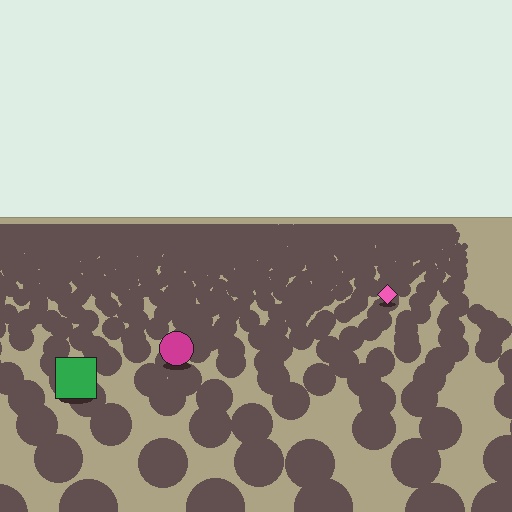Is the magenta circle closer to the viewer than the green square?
No. The green square is closer — you can tell from the texture gradient: the ground texture is coarser near it.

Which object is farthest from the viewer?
The pink diamond is farthest from the viewer. It appears smaller and the ground texture around it is denser.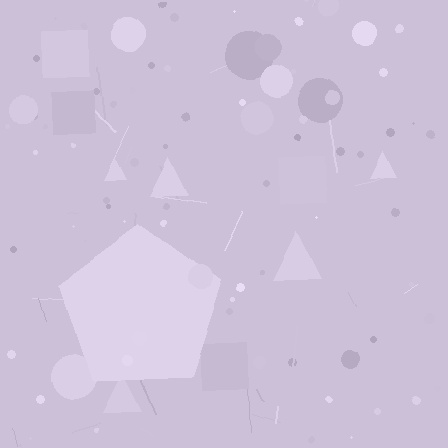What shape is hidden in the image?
A pentagon is hidden in the image.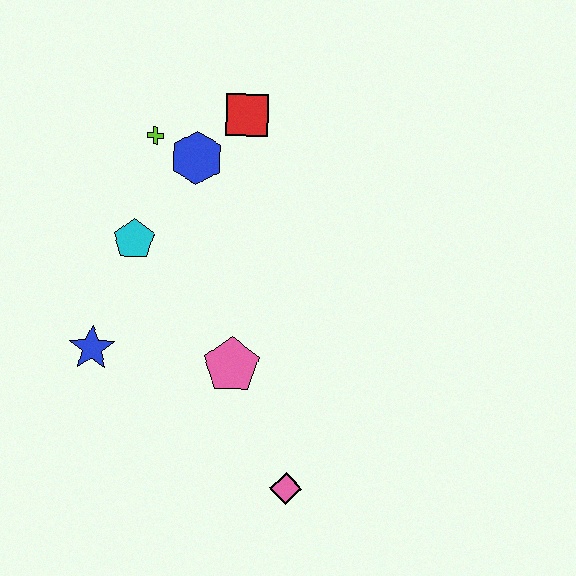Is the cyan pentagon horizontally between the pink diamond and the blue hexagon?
No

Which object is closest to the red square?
The blue hexagon is closest to the red square.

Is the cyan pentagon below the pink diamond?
No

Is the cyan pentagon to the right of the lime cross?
No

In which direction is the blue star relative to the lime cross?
The blue star is below the lime cross.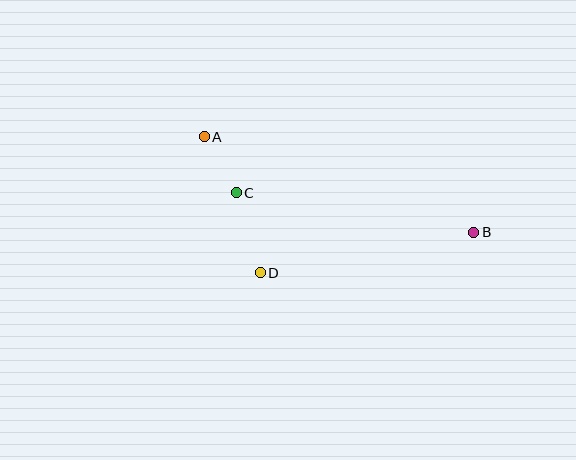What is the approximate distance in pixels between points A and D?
The distance between A and D is approximately 147 pixels.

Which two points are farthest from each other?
Points A and B are farthest from each other.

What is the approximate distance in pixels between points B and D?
The distance between B and D is approximately 217 pixels.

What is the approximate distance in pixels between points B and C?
The distance between B and C is approximately 241 pixels.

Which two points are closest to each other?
Points A and C are closest to each other.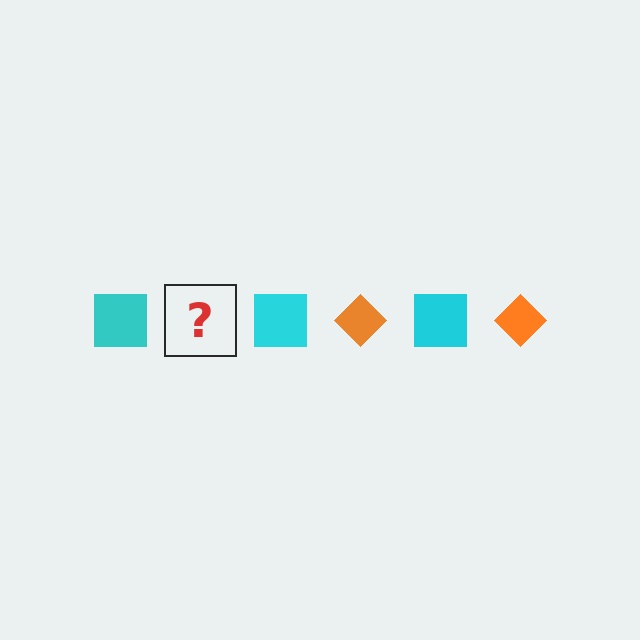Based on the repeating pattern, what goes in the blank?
The blank should be an orange diamond.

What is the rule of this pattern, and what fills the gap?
The rule is that the pattern alternates between cyan square and orange diamond. The gap should be filled with an orange diamond.